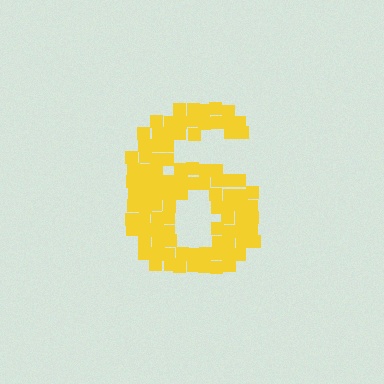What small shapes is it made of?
It is made of small squares.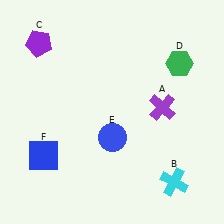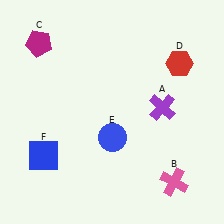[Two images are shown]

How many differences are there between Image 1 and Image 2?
There are 3 differences between the two images.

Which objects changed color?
B changed from cyan to pink. C changed from purple to magenta. D changed from green to red.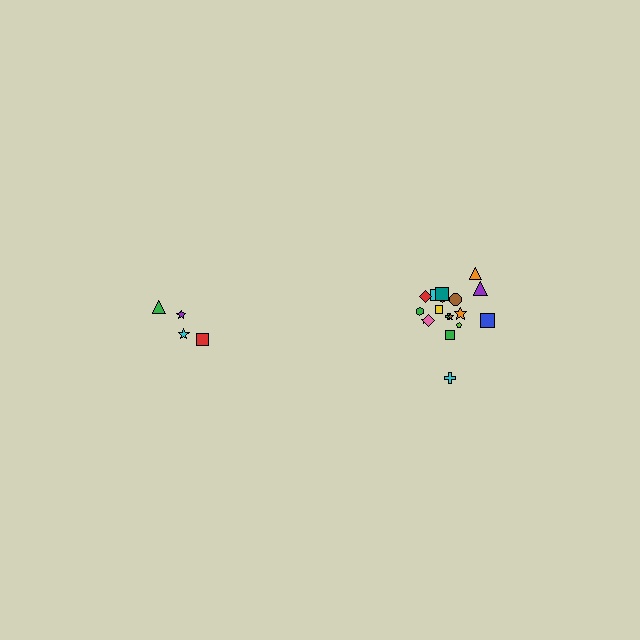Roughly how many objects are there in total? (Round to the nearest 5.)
Roughly 20 objects in total.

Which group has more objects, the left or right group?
The right group.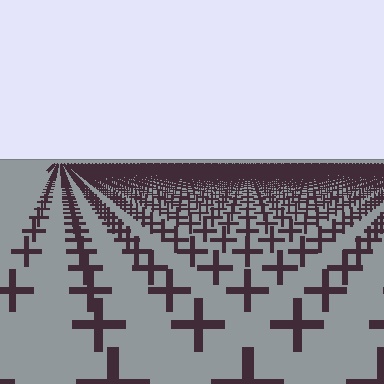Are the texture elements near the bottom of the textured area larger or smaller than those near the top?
Larger. Near the bottom, elements are closer to the viewer and appear at a bigger on-screen size.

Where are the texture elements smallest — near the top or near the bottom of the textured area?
Near the top.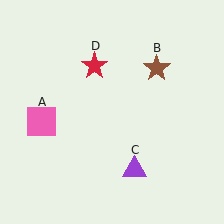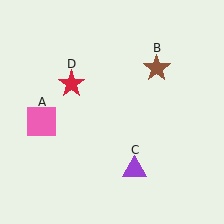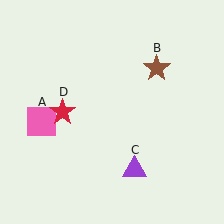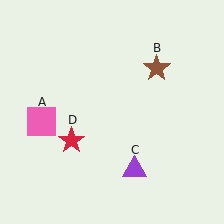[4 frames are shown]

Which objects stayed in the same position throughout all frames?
Pink square (object A) and brown star (object B) and purple triangle (object C) remained stationary.